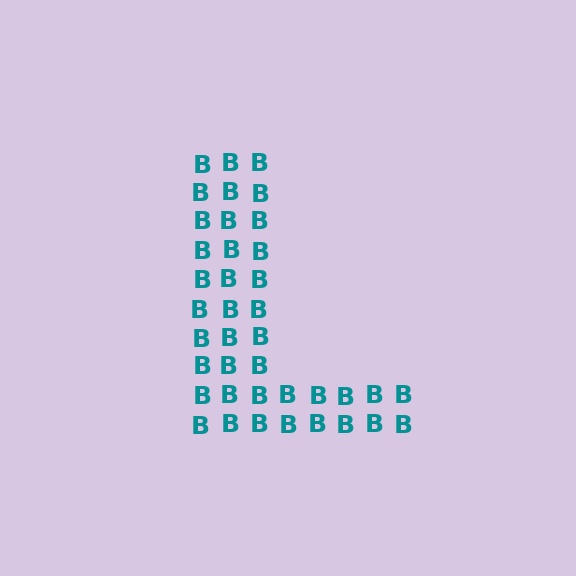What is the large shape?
The large shape is the letter L.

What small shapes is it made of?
It is made of small letter B's.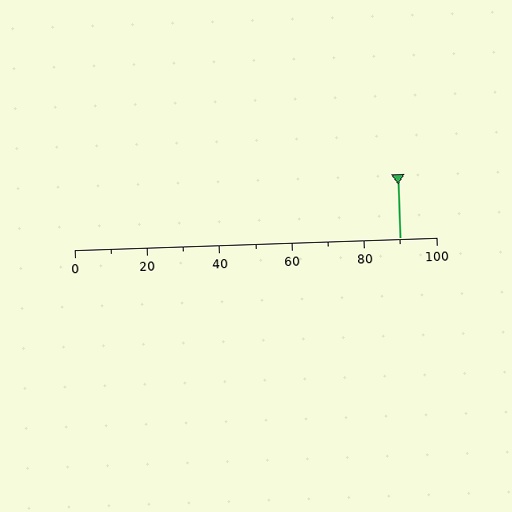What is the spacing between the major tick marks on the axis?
The major ticks are spaced 20 apart.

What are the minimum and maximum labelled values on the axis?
The axis runs from 0 to 100.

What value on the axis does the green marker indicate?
The marker indicates approximately 90.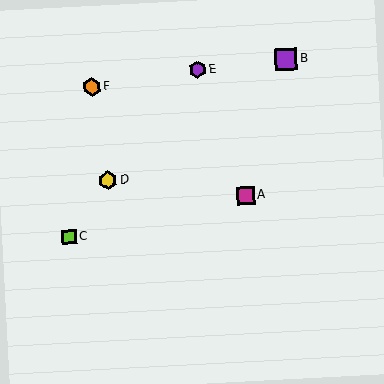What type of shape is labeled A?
Shape A is a magenta square.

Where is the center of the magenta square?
The center of the magenta square is at (246, 196).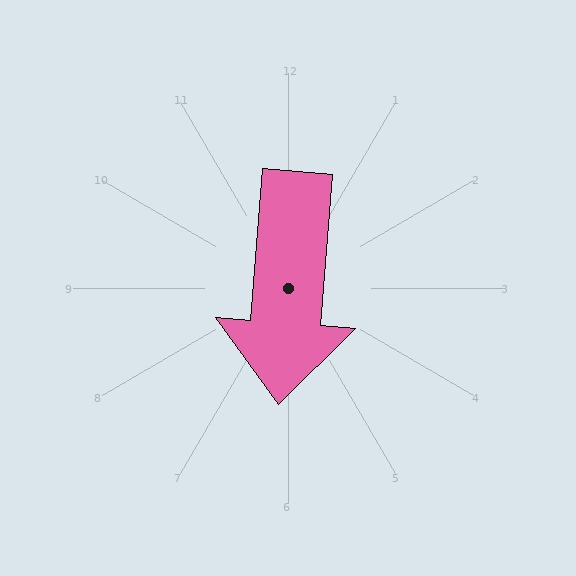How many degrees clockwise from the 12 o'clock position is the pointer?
Approximately 185 degrees.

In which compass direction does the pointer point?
South.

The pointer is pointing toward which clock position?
Roughly 6 o'clock.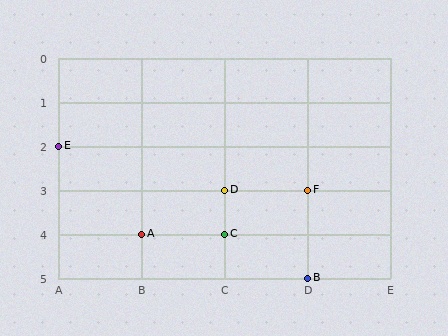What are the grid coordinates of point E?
Point E is at grid coordinates (A, 2).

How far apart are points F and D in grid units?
Points F and D are 1 column apart.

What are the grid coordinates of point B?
Point B is at grid coordinates (D, 5).